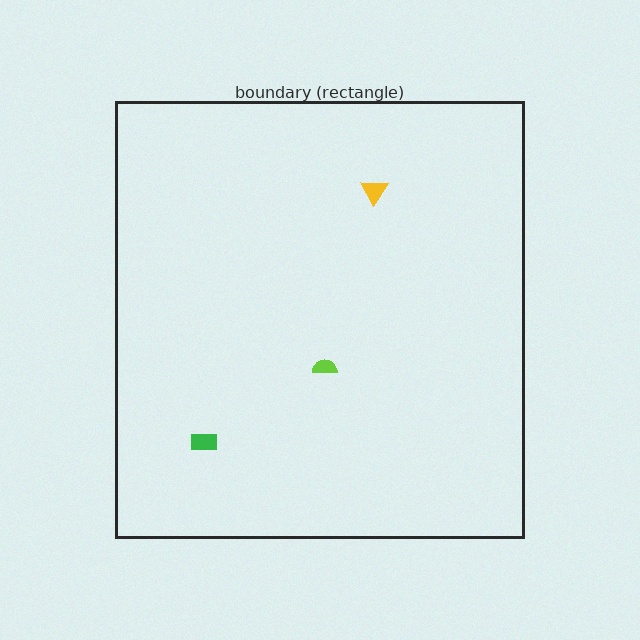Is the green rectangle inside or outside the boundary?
Inside.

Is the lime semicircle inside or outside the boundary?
Inside.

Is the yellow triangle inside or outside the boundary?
Inside.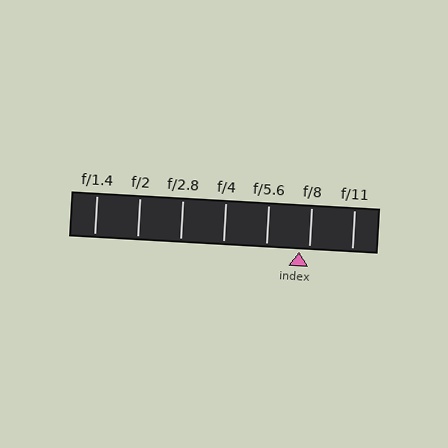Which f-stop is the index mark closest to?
The index mark is closest to f/8.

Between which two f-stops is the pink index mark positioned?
The index mark is between f/5.6 and f/8.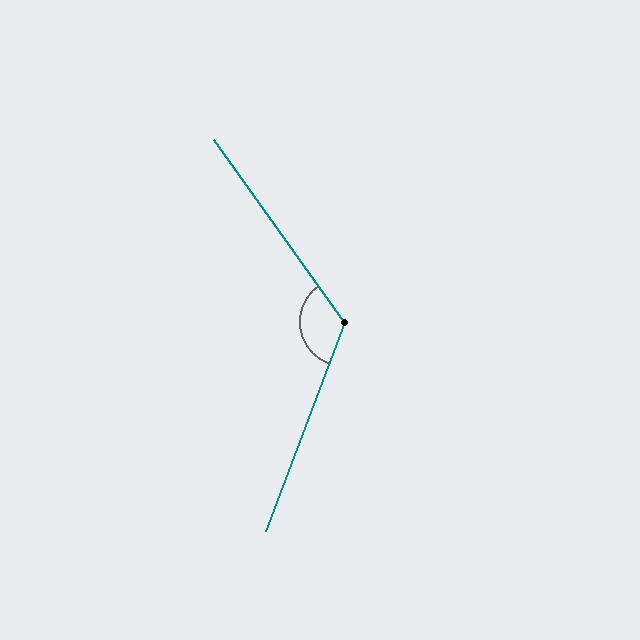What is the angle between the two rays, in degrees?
Approximately 124 degrees.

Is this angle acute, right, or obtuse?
It is obtuse.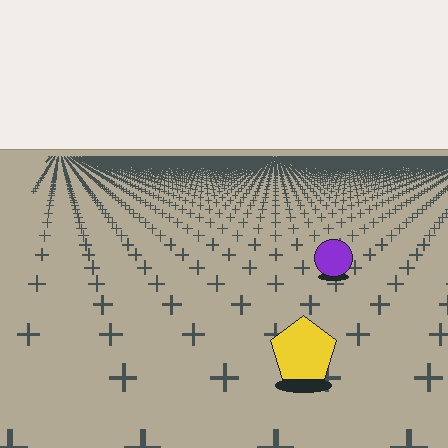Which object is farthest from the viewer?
The purple circle is farthest from the viewer. It appears smaller and the ground texture around it is denser.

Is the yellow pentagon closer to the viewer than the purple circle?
Yes. The yellow pentagon is closer — you can tell from the texture gradient: the ground texture is coarser near it.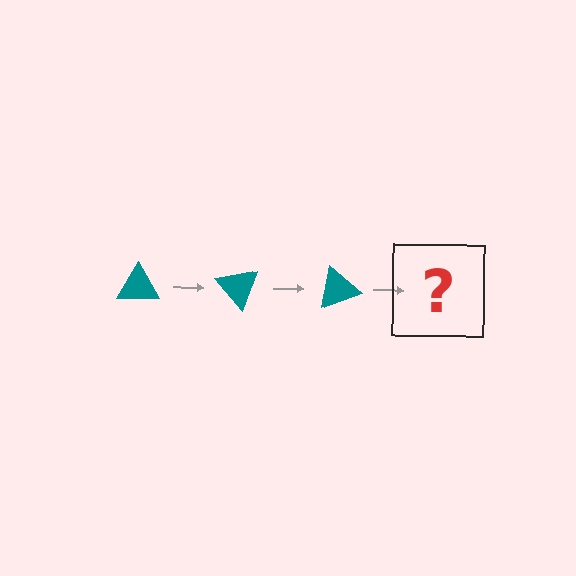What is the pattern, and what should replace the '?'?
The pattern is that the triangle rotates 50 degrees each step. The '?' should be a teal triangle rotated 150 degrees.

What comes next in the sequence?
The next element should be a teal triangle rotated 150 degrees.